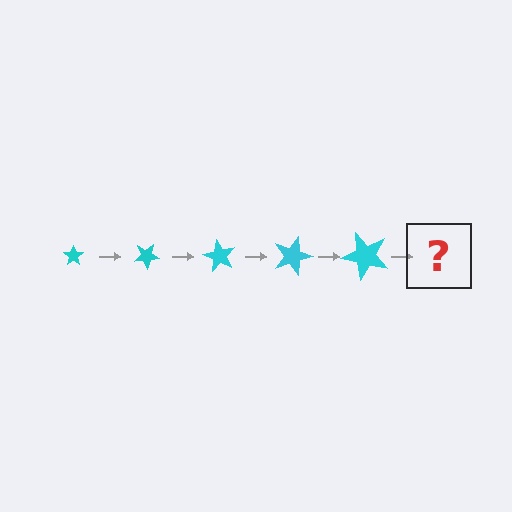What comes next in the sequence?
The next element should be a star, larger than the previous one and rotated 150 degrees from the start.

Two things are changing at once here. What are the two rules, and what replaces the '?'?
The two rules are that the star grows larger each step and it rotates 30 degrees each step. The '?' should be a star, larger than the previous one and rotated 150 degrees from the start.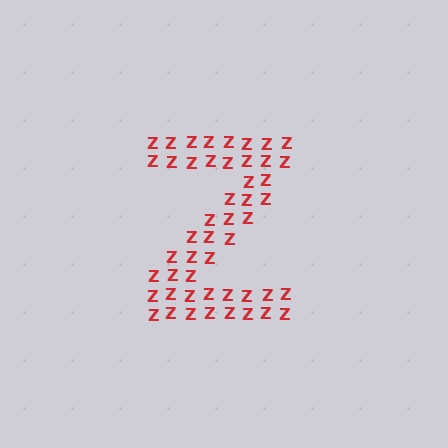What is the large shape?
The large shape is the letter Z.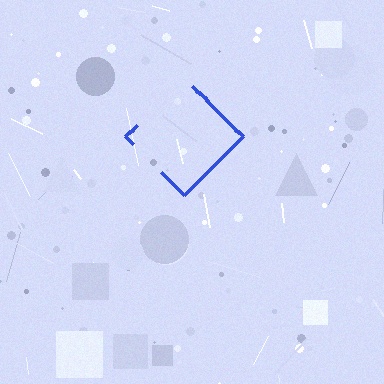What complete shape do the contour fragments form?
The contour fragments form a diamond.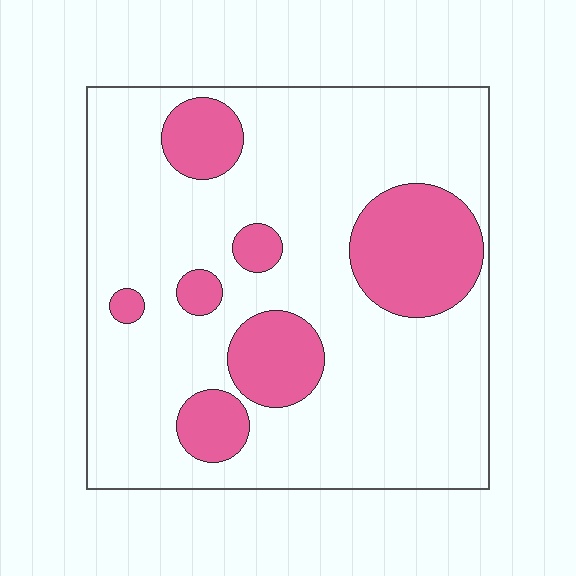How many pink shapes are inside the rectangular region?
7.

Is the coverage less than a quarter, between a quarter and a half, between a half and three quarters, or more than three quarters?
Less than a quarter.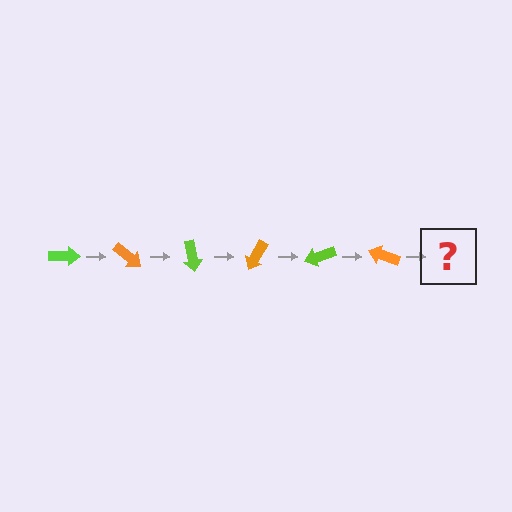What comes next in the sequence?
The next element should be a lime arrow, rotated 240 degrees from the start.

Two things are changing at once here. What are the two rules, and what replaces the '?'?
The two rules are that it rotates 40 degrees each step and the color cycles through lime and orange. The '?' should be a lime arrow, rotated 240 degrees from the start.